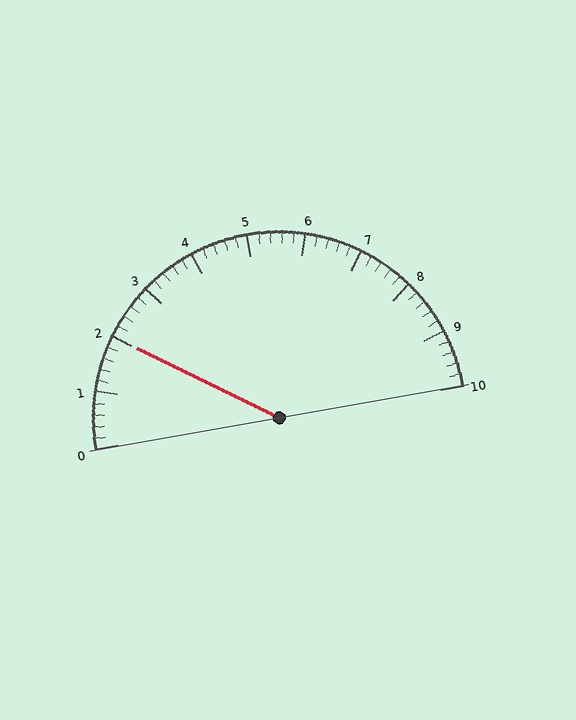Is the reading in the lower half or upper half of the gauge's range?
The reading is in the lower half of the range (0 to 10).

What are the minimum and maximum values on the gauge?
The gauge ranges from 0 to 10.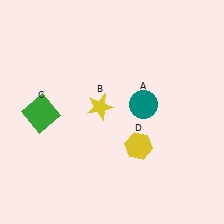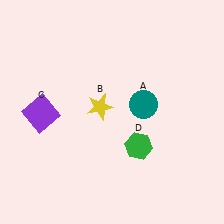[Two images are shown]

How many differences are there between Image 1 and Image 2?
There are 2 differences between the two images.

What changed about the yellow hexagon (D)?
In Image 1, D is yellow. In Image 2, it changed to green.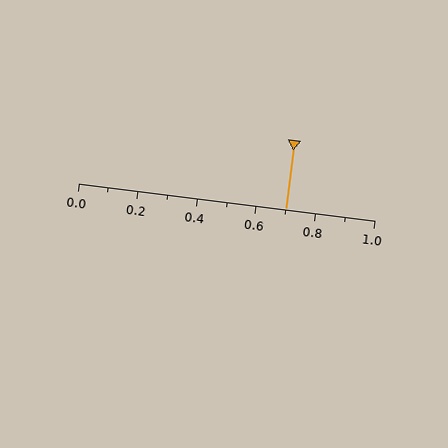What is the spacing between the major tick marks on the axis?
The major ticks are spaced 0.2 apart.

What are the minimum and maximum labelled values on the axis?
The axis runs from 0.0 to 1.0.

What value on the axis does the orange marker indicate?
The marker indicates approximately 0.7.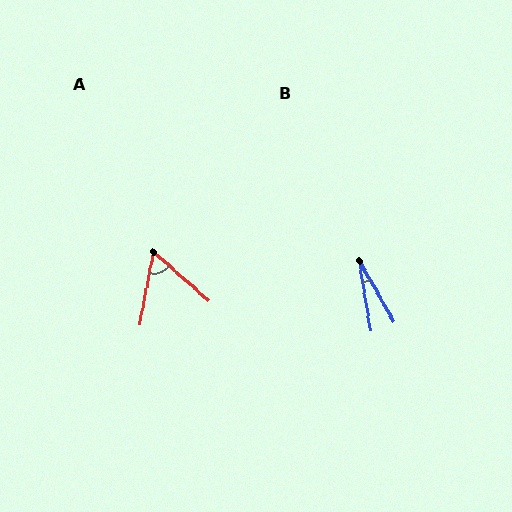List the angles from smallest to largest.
B (21°), A (59°).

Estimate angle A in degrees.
Approximately 59 degrees.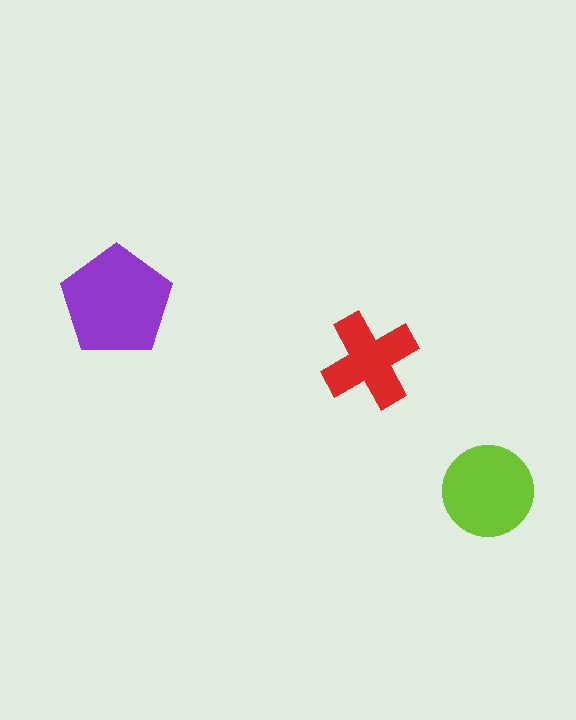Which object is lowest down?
The lime circle is bottommost.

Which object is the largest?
The purple pentagon.